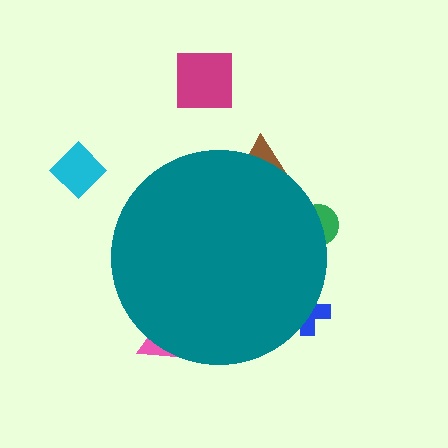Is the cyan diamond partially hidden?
No, the cyan diamond is fully visible.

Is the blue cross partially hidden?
Yes, the blue cross is partially hidden behind the teal circle.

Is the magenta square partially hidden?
No, the magenta square is fully visible.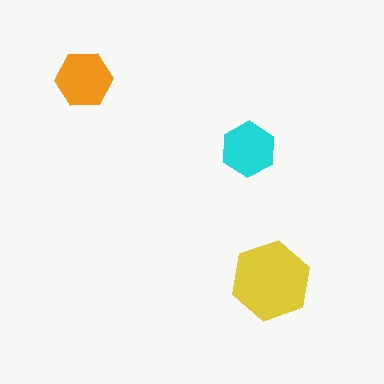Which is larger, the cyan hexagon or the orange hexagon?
The orange one.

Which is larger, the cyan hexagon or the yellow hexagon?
The yellow one.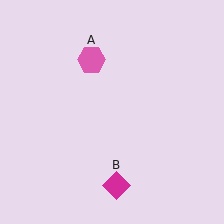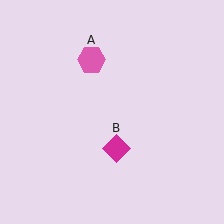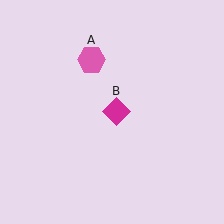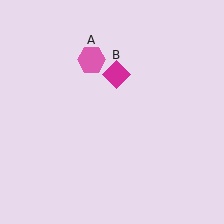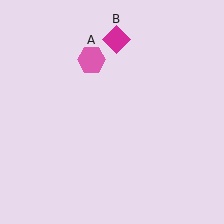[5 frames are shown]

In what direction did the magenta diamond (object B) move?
The magenta diamond (object B) moved up.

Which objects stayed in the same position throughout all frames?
Pink hexagon (object A) remained stationary.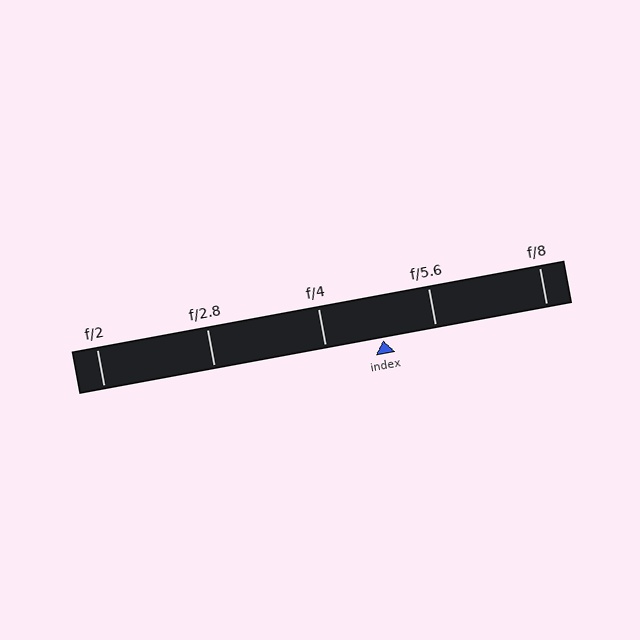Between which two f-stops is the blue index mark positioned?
The index mark is between f/4 and f/5.6.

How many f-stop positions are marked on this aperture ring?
There are 5 f-stop positions marked.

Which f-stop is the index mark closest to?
The index mark is closest to f/5.6.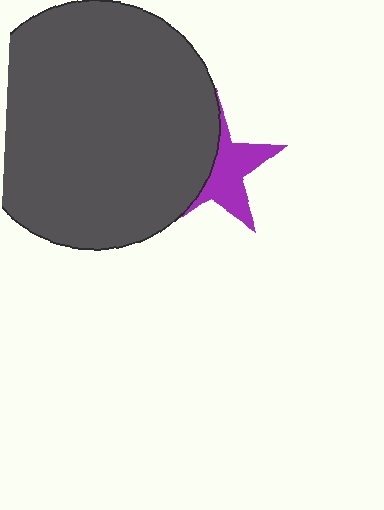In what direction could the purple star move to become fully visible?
The purple star could move right. That would shift it out from behind the dark gray circle entirely.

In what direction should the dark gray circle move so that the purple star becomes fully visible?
The dark gray circle should move left. That is the shortest direction to clear the overlap and leave the purple star fully visible.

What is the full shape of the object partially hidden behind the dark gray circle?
The partially hidden object is a purple star.